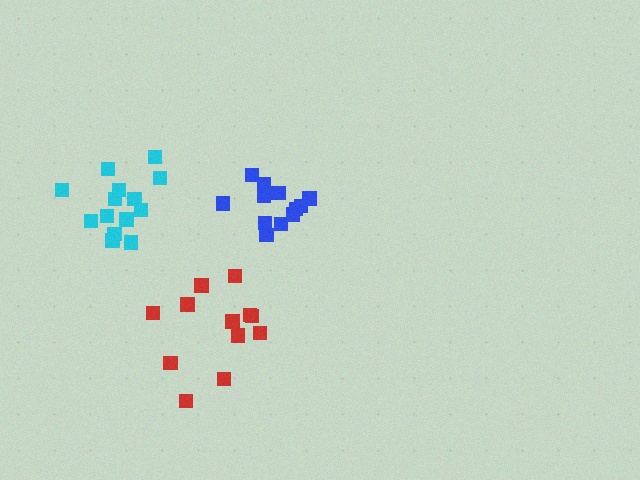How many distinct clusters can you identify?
There are 3 distinct clusters.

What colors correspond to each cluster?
The clusters are colored: red, blue, cyan.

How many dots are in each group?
Group 1: 12 dots, Group 2: 12 dots, Group 3: 14 dots (38 total).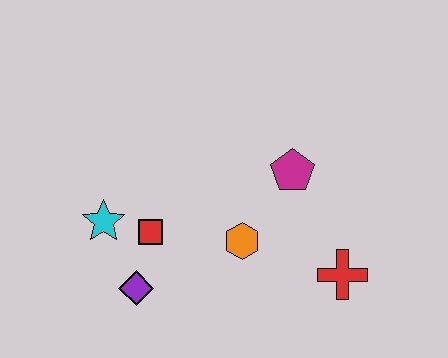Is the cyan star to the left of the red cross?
Yes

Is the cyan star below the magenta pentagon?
Yes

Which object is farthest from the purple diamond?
The red cross is farthest from the purple diamond.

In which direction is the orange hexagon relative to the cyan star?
The orange hexagon is to the right of the cyan star.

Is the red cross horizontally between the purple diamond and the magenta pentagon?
No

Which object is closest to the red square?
The cyan star is closest to the red square.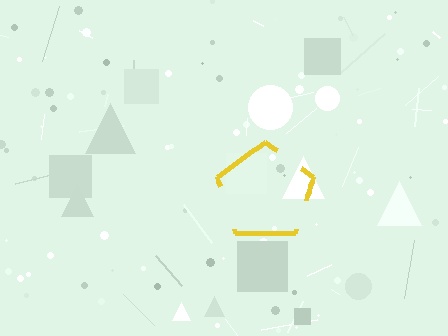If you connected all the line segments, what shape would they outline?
They would outline a pentagon.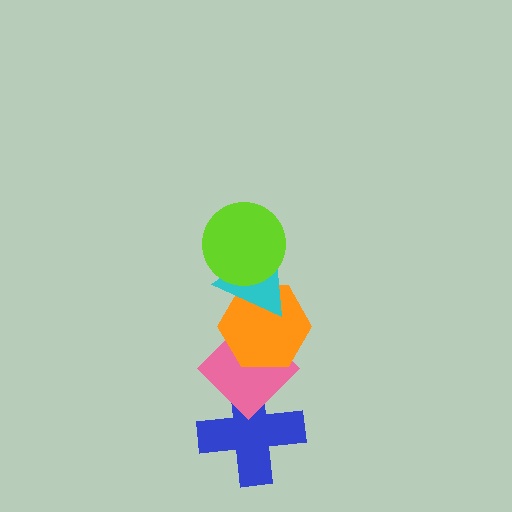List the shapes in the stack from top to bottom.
From top to bottom: the lime circle, the cyan triangle, the orange hexagon, the pink diamond, the blue cross.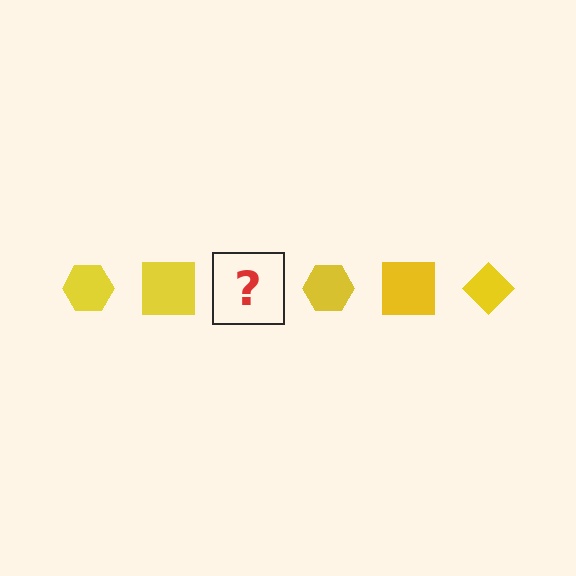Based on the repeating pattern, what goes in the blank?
The blank should be a yellow diamond.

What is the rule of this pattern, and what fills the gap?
The rule is that the pattern cycles through hexagon, square, diamond shapes in yellow. The gap should be filled with a yellow diamond.